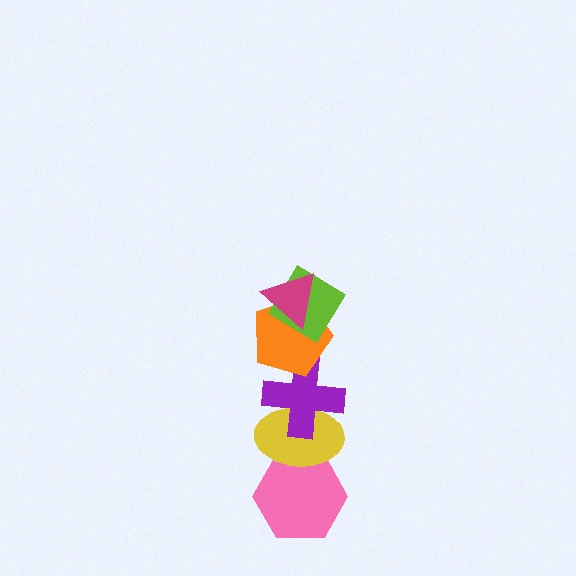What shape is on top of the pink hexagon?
The yellow ellipse is on top of the pink hexagon.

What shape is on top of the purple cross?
The orange pentagon is on top of the purple cross.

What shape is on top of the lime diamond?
The magenta triangle is on top of the lime diamond.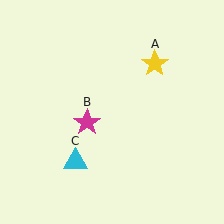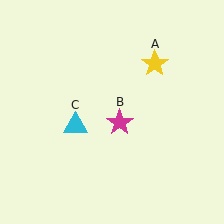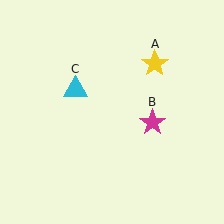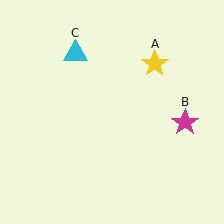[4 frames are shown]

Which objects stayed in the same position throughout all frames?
Yellow star (object A) remained stationary.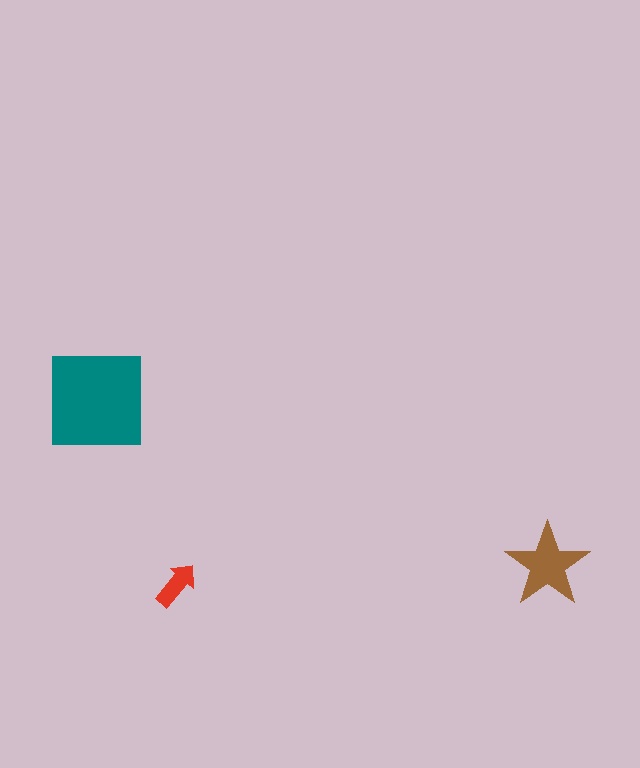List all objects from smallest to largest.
The red arrow, the brown star, the teal square.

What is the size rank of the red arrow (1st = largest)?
3rd.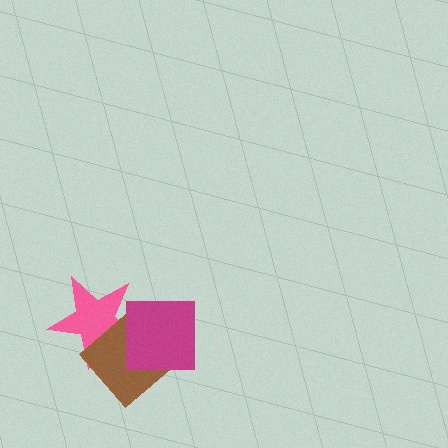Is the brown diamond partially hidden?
Yes, it is partially covered by another shape.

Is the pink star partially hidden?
Yes, it is partially covered by another shape.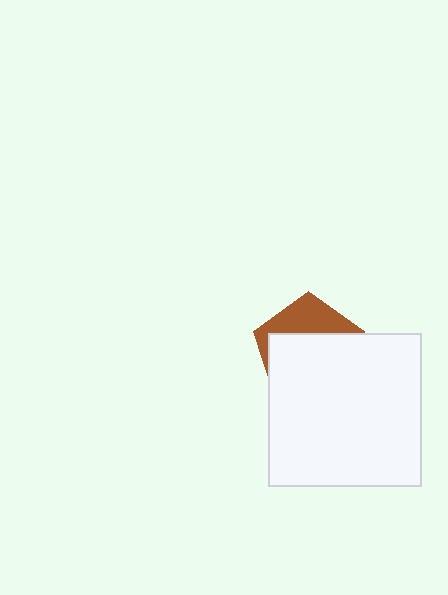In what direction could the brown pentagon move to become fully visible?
The brown pentagon could move up. That would shift it out from behind the white square entirely.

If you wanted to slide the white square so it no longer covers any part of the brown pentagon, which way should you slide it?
Slide it down — that is the most direct way to separate the two shapes.